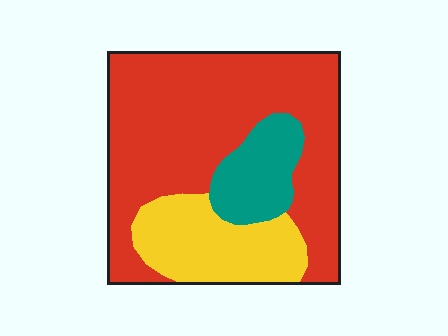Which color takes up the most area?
Red, at roughly 65%.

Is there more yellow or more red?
Red.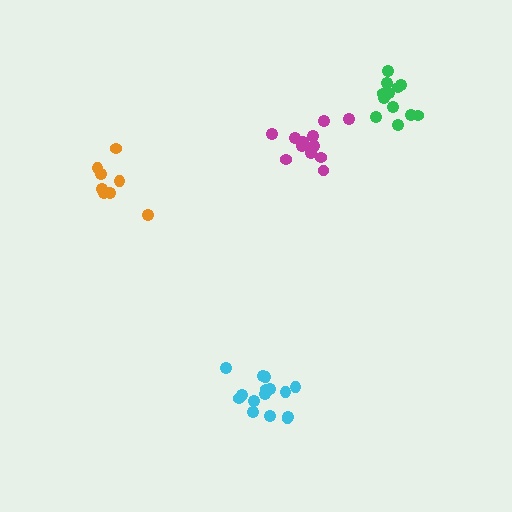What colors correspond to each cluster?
The clusters are colored: cyan, green, magenta, orange.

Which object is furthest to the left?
The orange cluster is leftmost.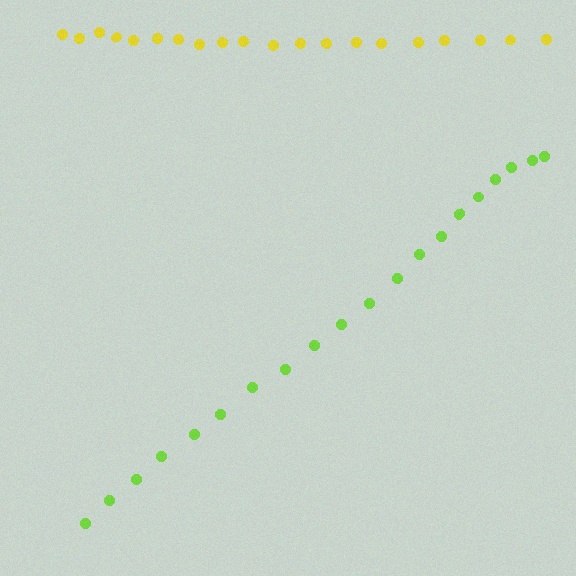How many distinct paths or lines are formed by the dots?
There are 2 distinct paths.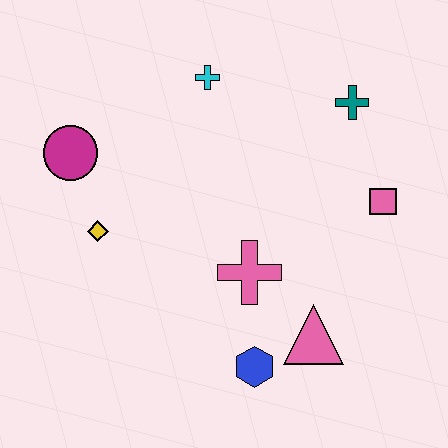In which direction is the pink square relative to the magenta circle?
The pink square is to the right of the magenta circle.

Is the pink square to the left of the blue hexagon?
No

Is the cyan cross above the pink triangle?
Yes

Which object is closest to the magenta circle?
The yellow diamond is closest to the magenta circle.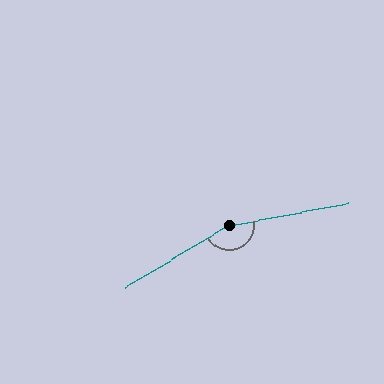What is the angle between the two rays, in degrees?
Approximately 159 degrees.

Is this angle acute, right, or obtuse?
It is obtuse.